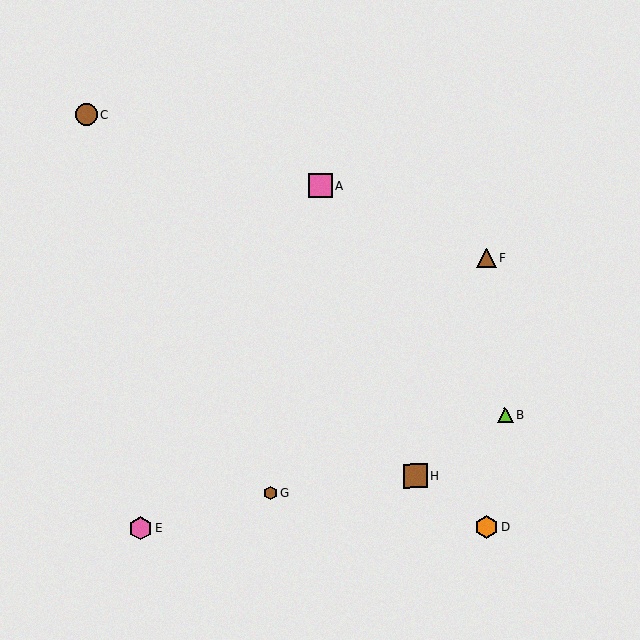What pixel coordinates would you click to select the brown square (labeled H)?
Click at (415, 476) to select the brown square H.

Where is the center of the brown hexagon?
The center of the brown hexagon is at (271, 493).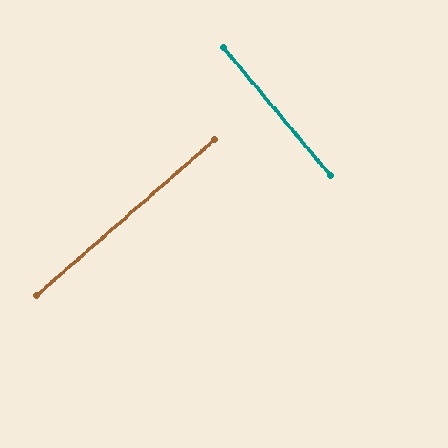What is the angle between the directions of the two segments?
Approximately 89 degrees.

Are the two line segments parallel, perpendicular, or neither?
Perpendicular — they meet at approximately 89°.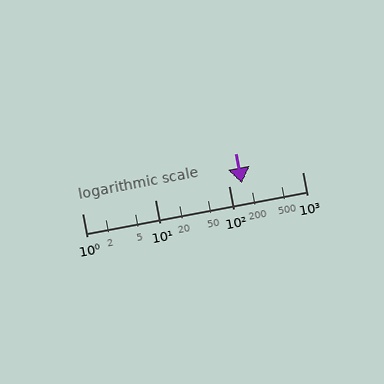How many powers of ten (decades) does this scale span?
The scale spans 3 decades, from 1 to 1000.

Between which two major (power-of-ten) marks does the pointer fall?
The pointer is between 100 and 1000.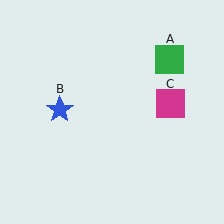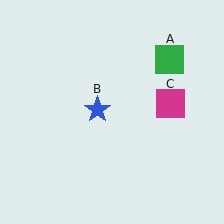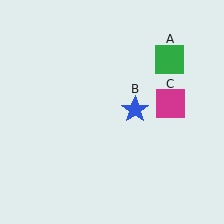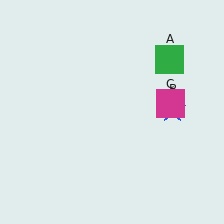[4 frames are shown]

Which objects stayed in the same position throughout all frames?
Green square (object A) and magenta square (object C) remained stationary.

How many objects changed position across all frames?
1 object changed position: blue star (object B).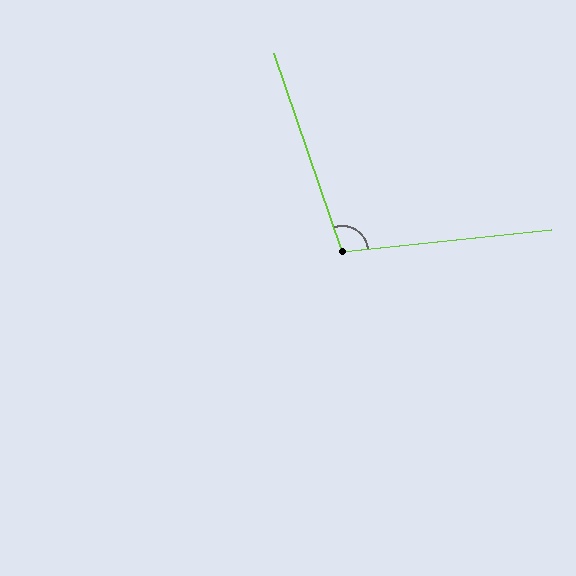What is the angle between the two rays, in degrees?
Approximately 103 degrees.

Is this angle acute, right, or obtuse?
It is obtuse.